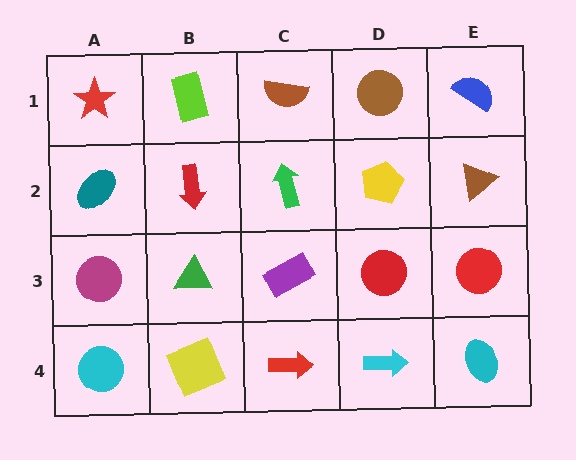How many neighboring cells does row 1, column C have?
3.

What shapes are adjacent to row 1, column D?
A yellow pentagon (row 2, column D), a brown semicircle (row 1, column C), a blue semicircle (row 1, column E).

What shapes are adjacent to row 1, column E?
A brown triangle (row 2, column E), a brown circle (row 1, column D).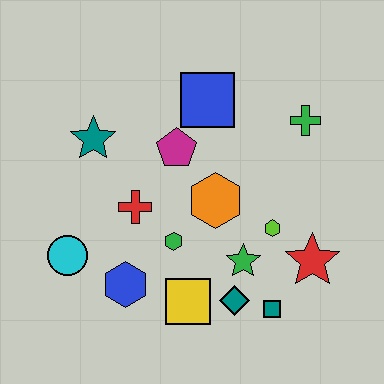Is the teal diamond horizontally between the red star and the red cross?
Yes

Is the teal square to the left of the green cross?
Yes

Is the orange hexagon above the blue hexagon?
Yes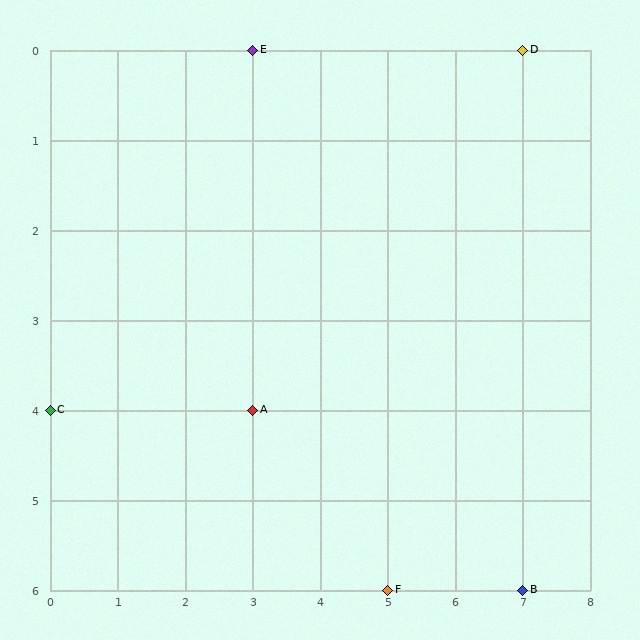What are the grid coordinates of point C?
Point C is at grid coordinates (0, 4).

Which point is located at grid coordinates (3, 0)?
Point E is at (3, 0).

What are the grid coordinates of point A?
Point A is at grid coordinates (3, 4).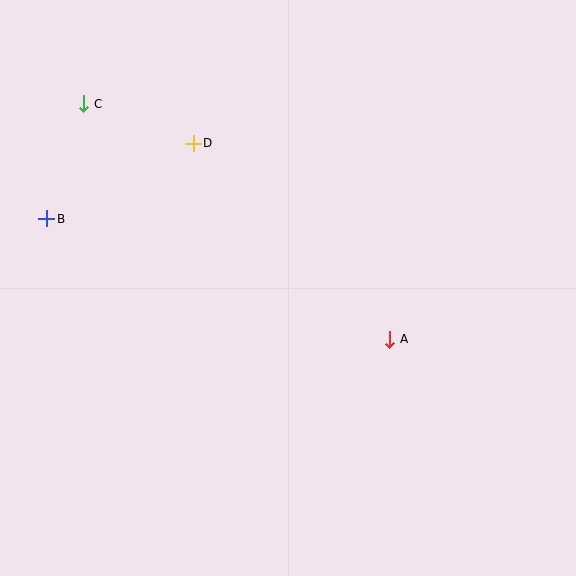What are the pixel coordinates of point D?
Point D is at (193, 143).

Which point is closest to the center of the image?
Point A at (390, 339) is closest to the center.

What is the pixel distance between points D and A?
The distance between D and A is 278 pixels.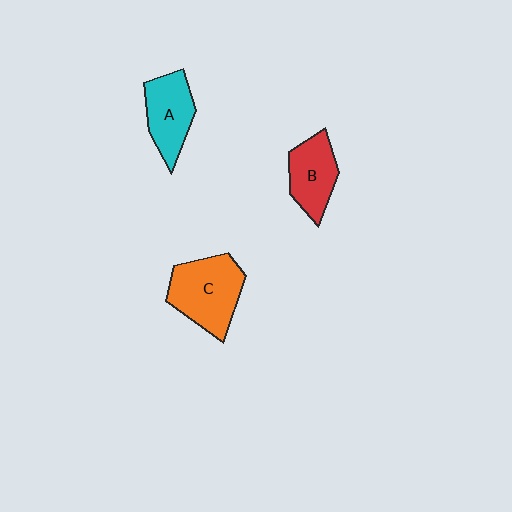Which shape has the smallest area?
Shape B (red).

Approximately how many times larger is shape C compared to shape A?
Approximately 1.3 times.